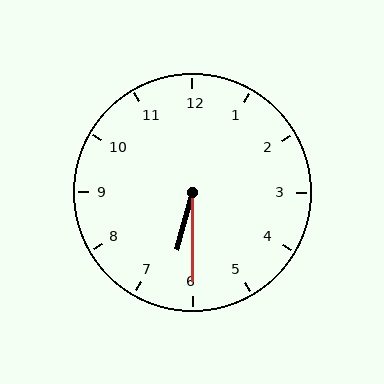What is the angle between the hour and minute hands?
Approximately 15 degrees.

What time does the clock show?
6:30.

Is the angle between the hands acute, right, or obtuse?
It is acute.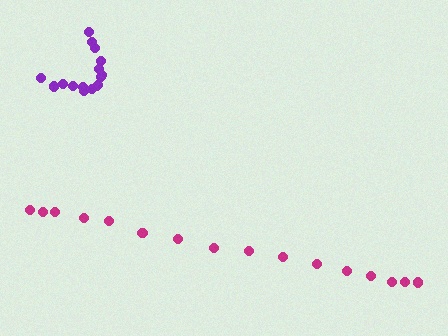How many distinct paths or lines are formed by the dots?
There are 2 distinct paths.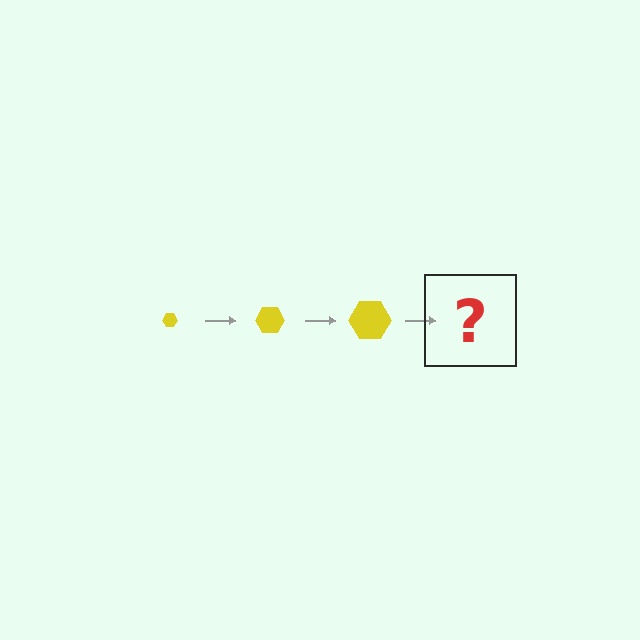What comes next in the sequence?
The next element should be a yellow hexagon, larger than the previous one.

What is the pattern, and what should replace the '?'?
The pattern is that the hexagon gets progressively larger each step. The '?' should be a yellow hexagon, larger than the previous one.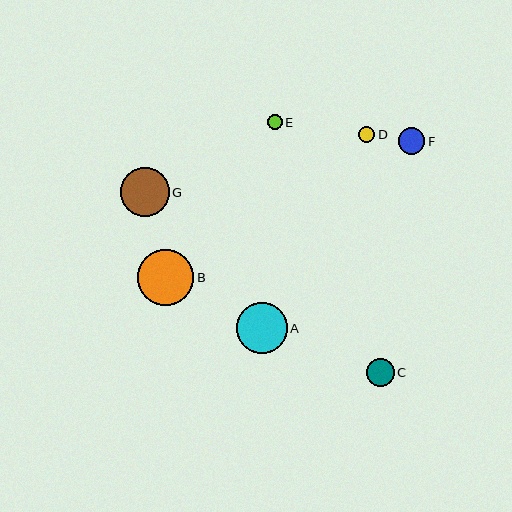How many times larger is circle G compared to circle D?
Circle G is approximately 3.1 times the size of circle D.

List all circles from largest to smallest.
From largest to smallest: B, A, G, C, F, D, E.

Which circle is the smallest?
Circle E is the smallest with a size of approximately 15 pixels.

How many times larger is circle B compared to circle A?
Circle B is approximately 1.1 times the size of circle A.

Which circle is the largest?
Circle B is the largest with a size of approximately 56 pixels.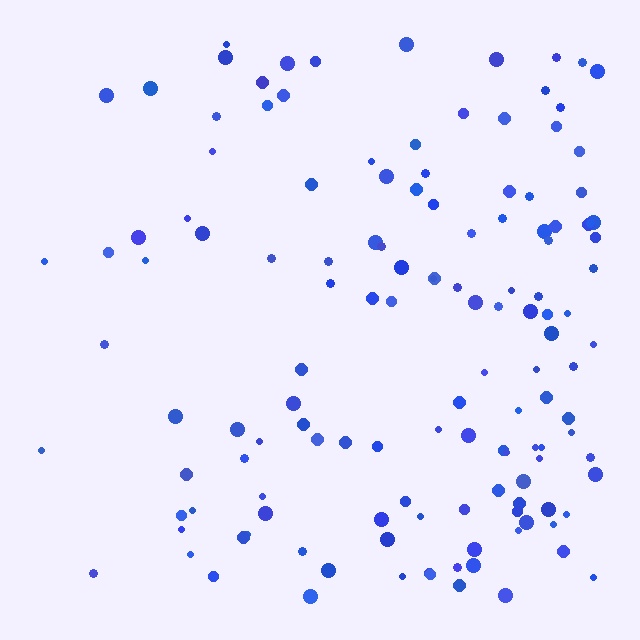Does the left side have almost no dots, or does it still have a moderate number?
Still a moderate number, just noticeably fewer than the right.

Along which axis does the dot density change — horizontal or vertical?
Horizontal.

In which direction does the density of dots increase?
From left to right, with the right side densest.